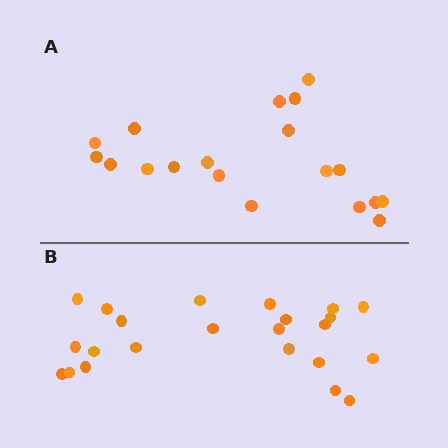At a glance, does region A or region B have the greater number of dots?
Region B (the bottom region) has more dots.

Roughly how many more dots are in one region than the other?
Region B has about 4 more dots than region A.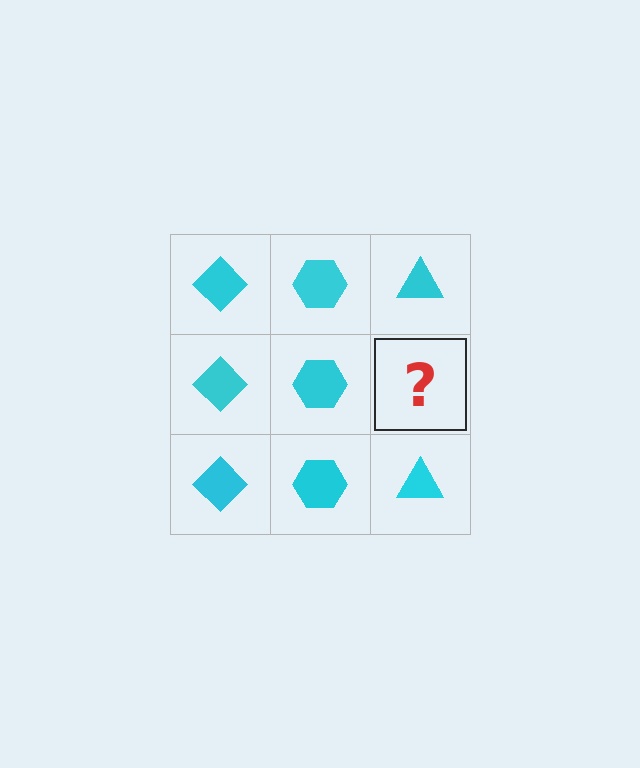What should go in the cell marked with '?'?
The missing cell should contain a cyan triangle.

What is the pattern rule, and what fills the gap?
The rule is that each column has a consistent shape. The gap should be filled with a cyan triangle.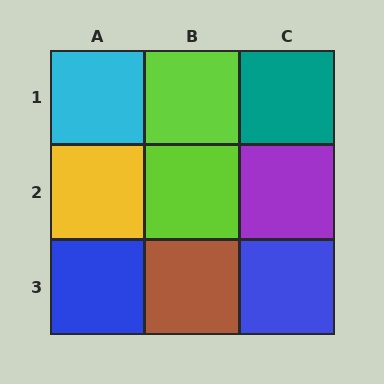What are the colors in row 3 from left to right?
Blue, brown, blue.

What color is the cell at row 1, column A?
Cyan.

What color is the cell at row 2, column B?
Lime.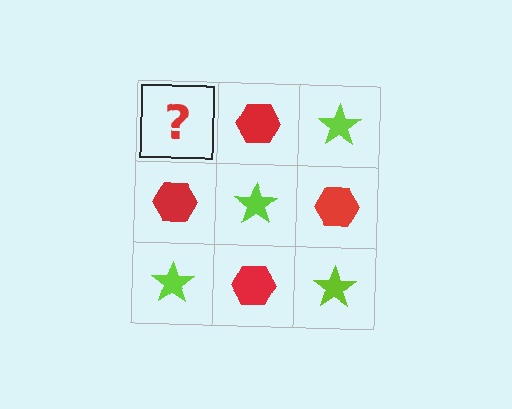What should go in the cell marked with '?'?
The missing cell should contain a lime star.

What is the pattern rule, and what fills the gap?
The rule is that it alternates lime star and red hexagon in a checkerboard pattern. The gap should be filled with a lime star.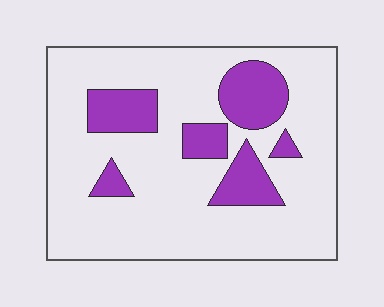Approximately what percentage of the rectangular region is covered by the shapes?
Approximately 20%.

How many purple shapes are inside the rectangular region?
6.